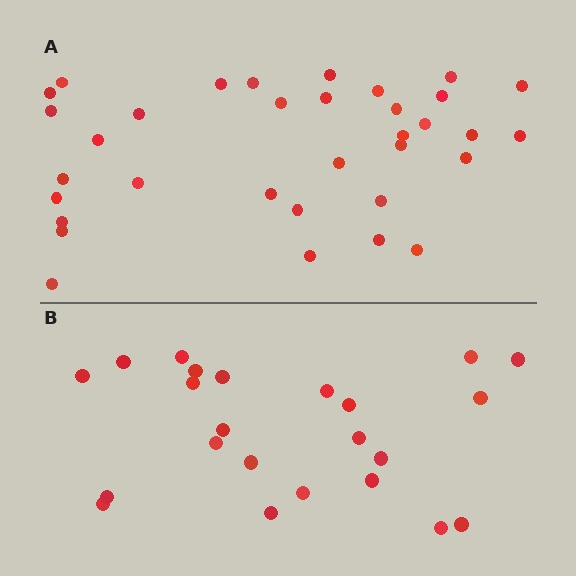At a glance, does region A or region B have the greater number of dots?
Region A (the top region) has more dots.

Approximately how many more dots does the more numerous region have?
Region A has roughly 12 or so more dots than region B.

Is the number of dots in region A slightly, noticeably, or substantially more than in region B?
Region A has substantially more. The ratio is roughly 1.5 to 1.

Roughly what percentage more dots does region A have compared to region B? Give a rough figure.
About 50% more.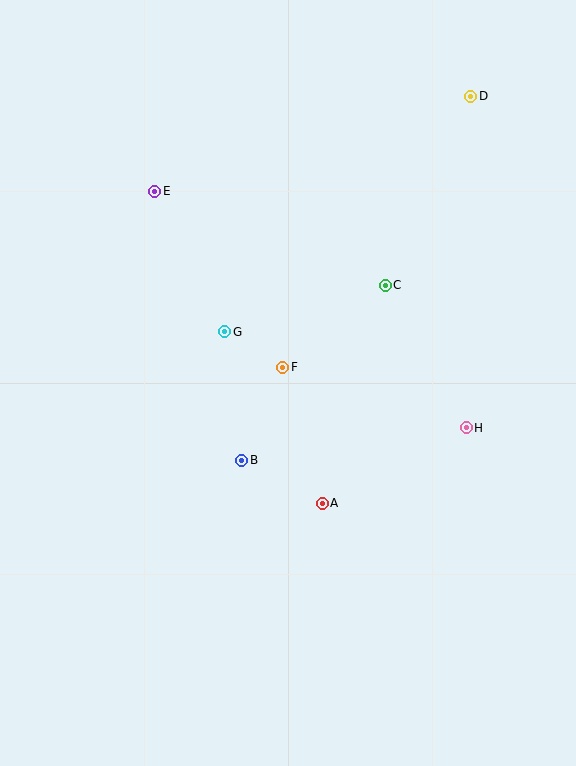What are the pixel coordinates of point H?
Point H is at (466, 428).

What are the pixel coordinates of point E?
Point E is at (155, 191).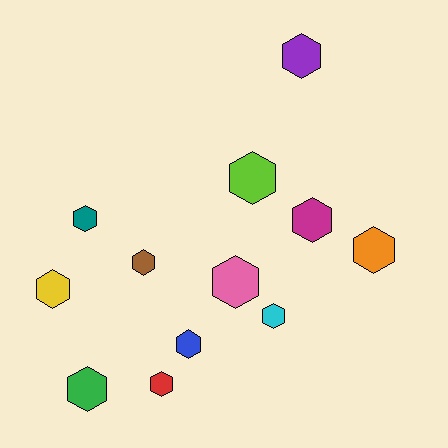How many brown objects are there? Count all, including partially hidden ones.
There is 1 brown object.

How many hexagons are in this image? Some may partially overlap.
There are 12 hexagons.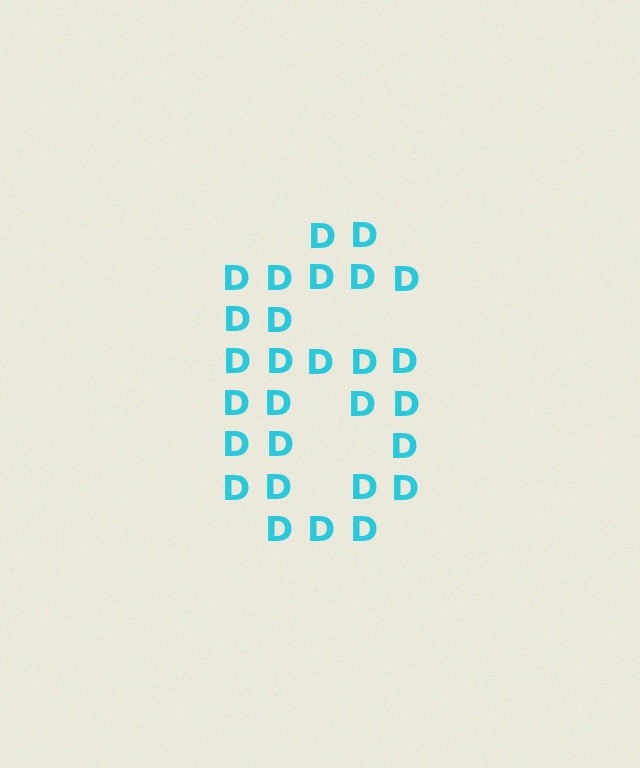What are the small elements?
The small elements are letter D's.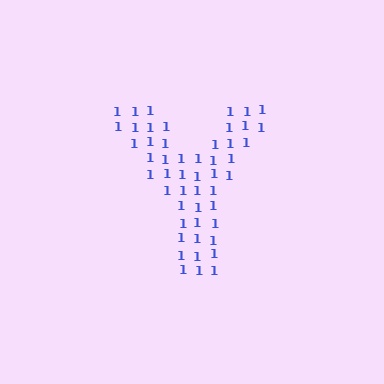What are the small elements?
The small elements are digit 1's.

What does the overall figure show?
The overall figure shows the letter Y.